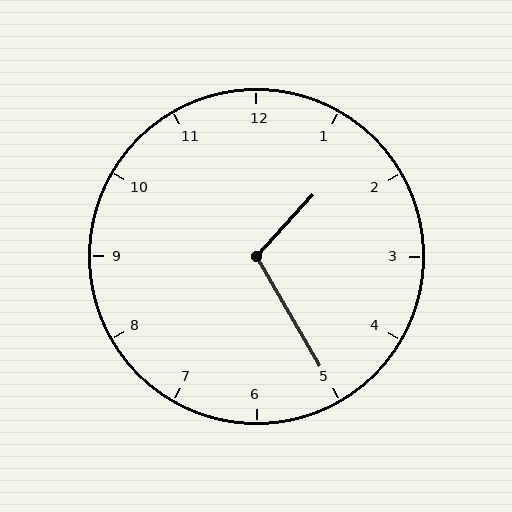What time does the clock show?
1:25.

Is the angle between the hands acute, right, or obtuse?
It is obtuse.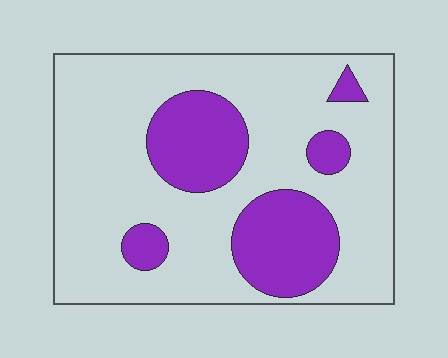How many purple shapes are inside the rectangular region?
5.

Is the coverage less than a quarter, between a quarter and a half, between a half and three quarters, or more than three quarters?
Between a quarter and a half.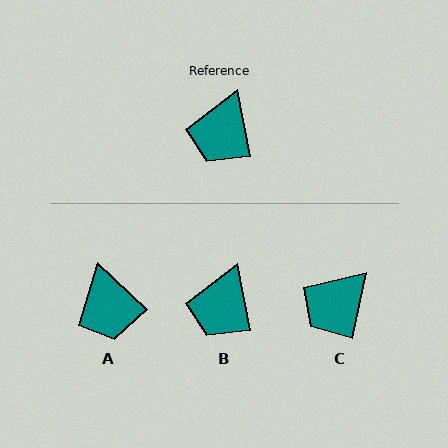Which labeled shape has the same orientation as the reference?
B.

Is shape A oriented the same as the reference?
No, it is off by about 36 degrees.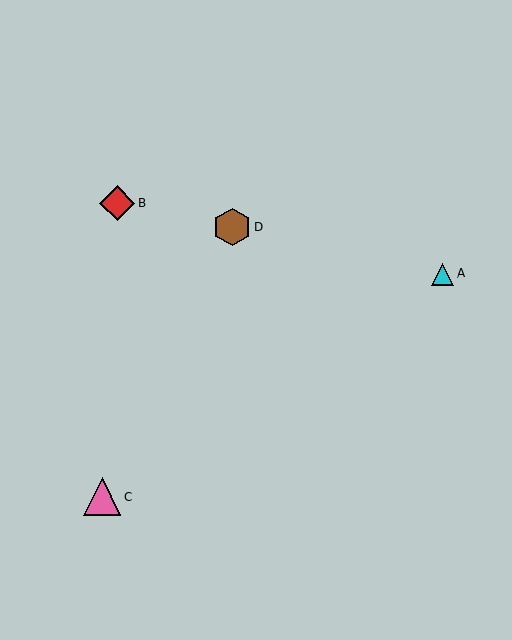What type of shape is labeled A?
Shape A is a cyan triangle.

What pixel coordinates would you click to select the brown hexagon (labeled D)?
Click at (232, 227) to select the brown hexagon D.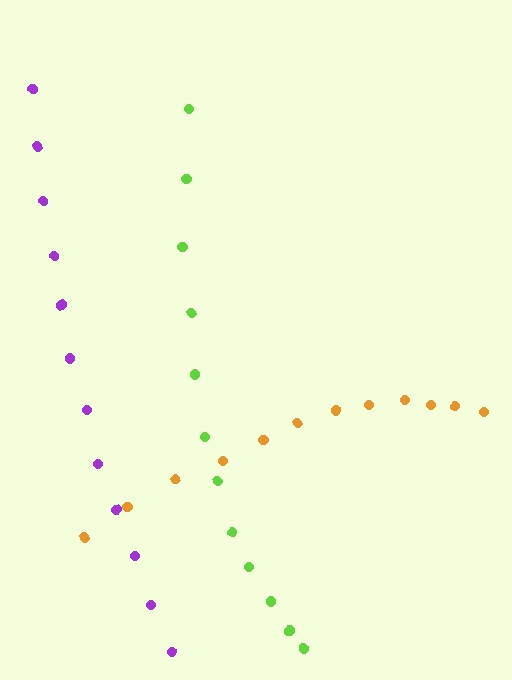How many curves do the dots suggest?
There are 3 distinct paths.